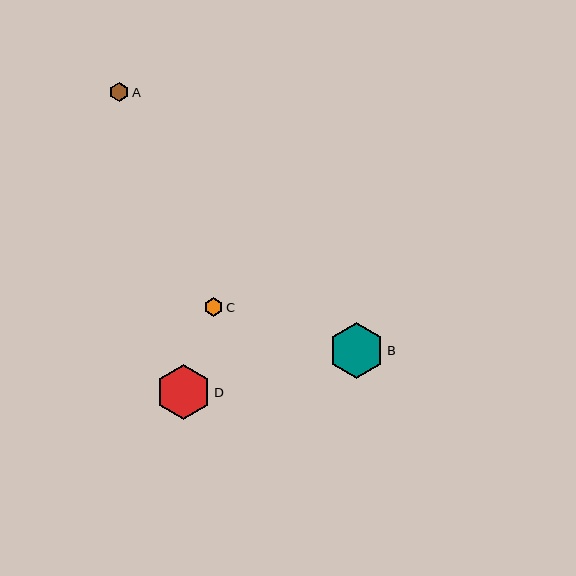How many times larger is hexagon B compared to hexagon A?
Hexagon B is approximately 2.8 times the size of hexagon A.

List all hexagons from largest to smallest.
From largest to smallest: B, D, A, C.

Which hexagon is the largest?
Hexagon B is the largest with a size of approximately 55 pixels.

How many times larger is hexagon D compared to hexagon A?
Hexagon D is approximately 2.8 times the size of hexagon A.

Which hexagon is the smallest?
Hexagon C is the smallest with a size of approximately 19 pixels.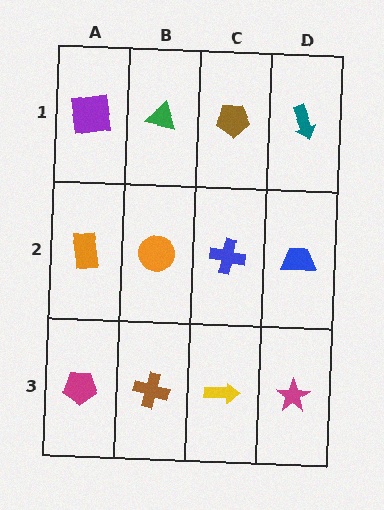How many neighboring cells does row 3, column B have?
3.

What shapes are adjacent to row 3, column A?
An orange rectangle (row 2, column A), a brown cross (row 3, column B).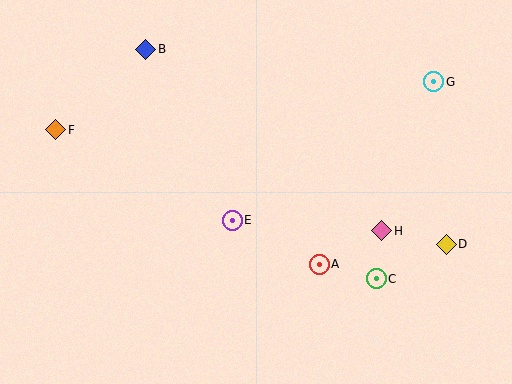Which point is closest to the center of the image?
Point E at (232, 220) is closest to the center.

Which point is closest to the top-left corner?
Point F is closest to the top-left corner.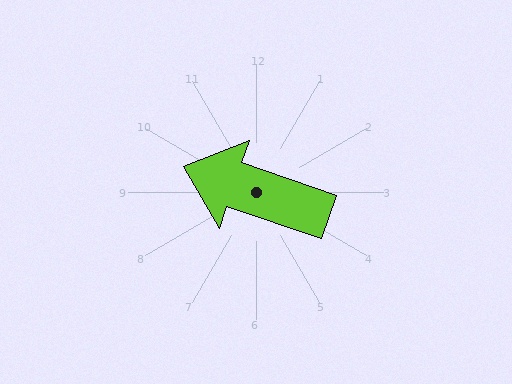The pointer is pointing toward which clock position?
Roughly 10 o'clock.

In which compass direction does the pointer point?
West.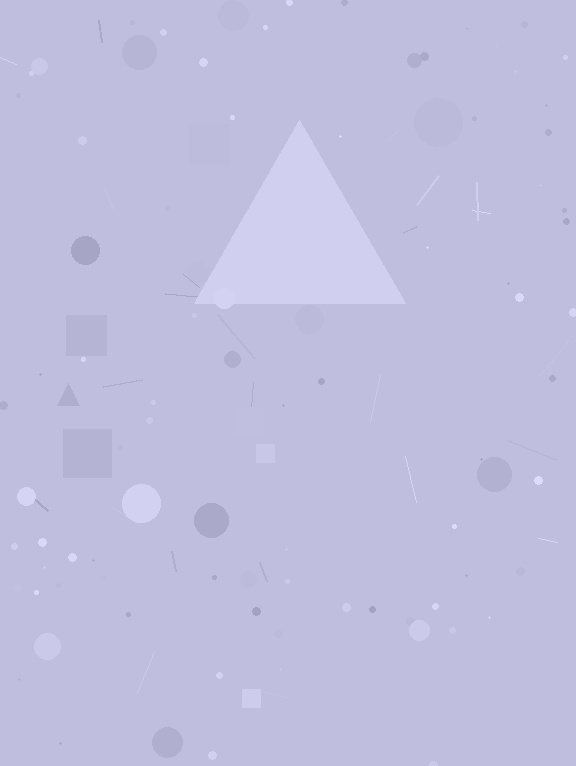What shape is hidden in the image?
A triangle is hidden in the image.